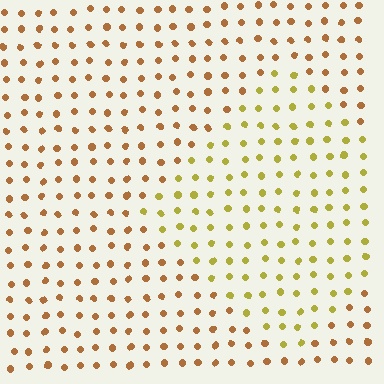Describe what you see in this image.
The image is filled with small brown elements in a uniform arrangement. A diamond-shaped region is visible where the elements are tinted to a slightly different hue, forming a subtle color boundary.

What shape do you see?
I see a diamond.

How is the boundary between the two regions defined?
The boundary is defined purely by a slight shift in hue (about 33 degrees). Spacing, size, and orientation are identical on both sides.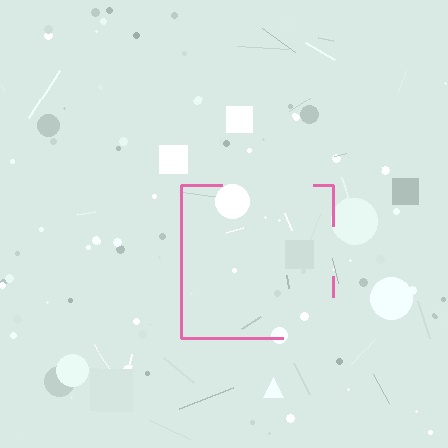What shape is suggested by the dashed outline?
The dashed outline suggests a square.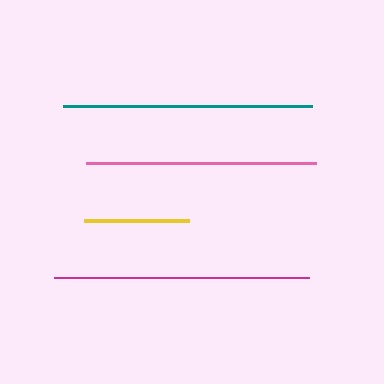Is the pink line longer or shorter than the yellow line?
The pink line is longer than the yellow line.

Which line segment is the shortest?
The yellow line is the shortest at approximately 106 pixels.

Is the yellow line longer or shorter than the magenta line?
The magenta line is longer than the yellow line.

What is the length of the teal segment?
The teal segment is approximately 249 pixels long.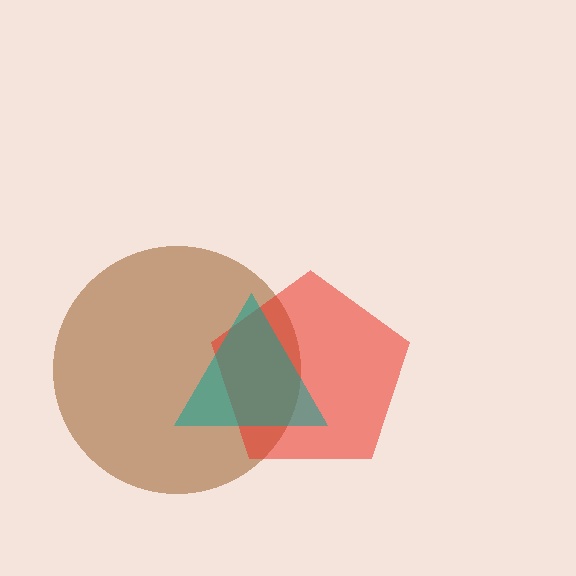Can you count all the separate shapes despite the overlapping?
Yes, there are 3 separate shapes.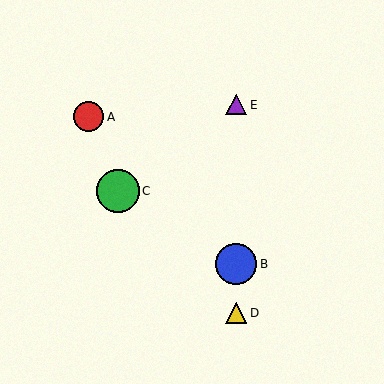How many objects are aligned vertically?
3 objects (B, D, E) are aligned vertically.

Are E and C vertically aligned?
No, E is at x≈236 and C is at x≈118.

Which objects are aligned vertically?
Objects B, D, E are aligned vertically.